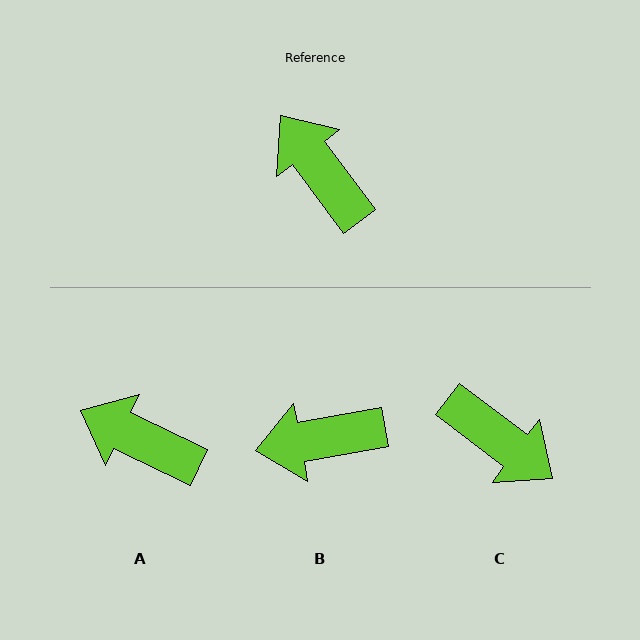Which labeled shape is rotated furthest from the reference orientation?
C, about 164 degrees away.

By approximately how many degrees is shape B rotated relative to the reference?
Approximately 64 degrees counter-clockwise.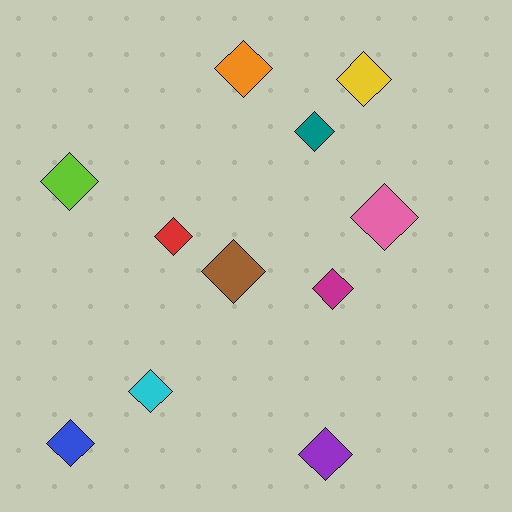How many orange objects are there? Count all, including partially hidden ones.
There is 1 orange object.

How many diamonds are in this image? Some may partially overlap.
There are 11 diamonds.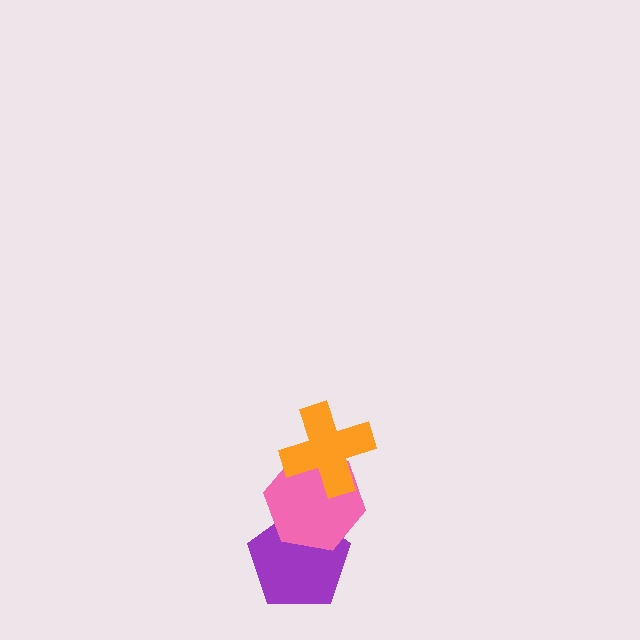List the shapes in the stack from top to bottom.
From top to bottom: the orange cross, the pink hexagon, the purple pentagon.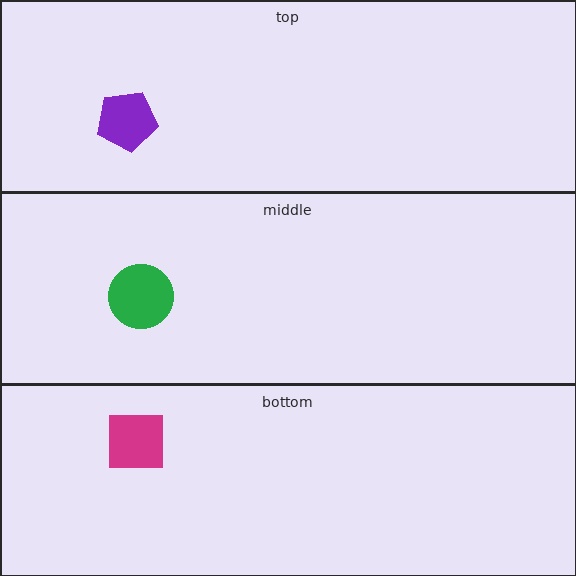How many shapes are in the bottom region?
1.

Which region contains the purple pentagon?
The top region.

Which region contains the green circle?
The middle region.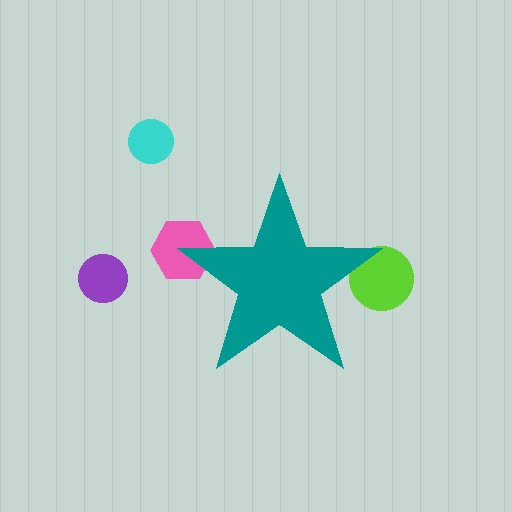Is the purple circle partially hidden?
No, the purple circle is fully visible.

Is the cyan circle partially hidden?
No, the cyan circle is fully visible.